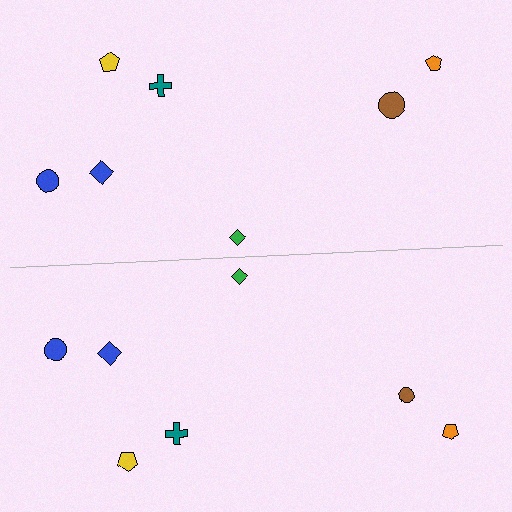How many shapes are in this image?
There are 14 shapes in this image.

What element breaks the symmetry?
The brown circle on the bottom side has a different size than its mirror counterpart.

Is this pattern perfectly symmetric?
No, the pattern is not perfectly symmetric. The brown circle on the bottom side has a different size than its mirror counterpart.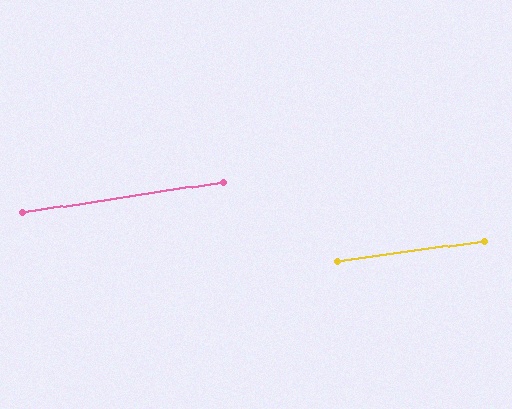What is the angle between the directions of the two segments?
Approximately 1 degree.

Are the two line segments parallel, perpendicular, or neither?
Parallel — their directions differ by only 0.8°.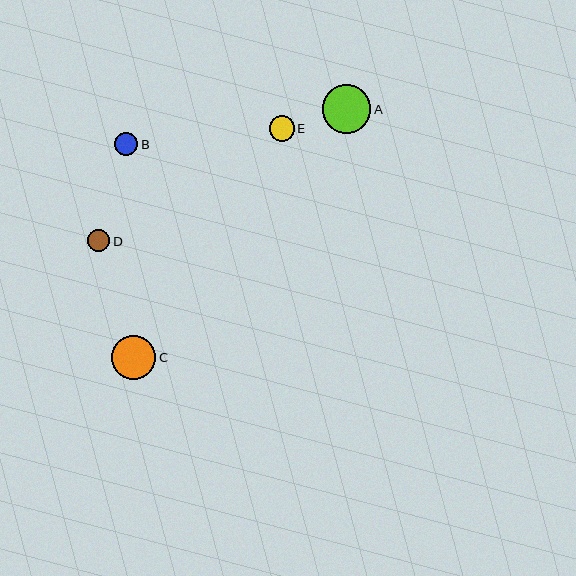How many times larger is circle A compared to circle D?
Circle A is approximately 2.2 times the size of circle D.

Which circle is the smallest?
Circle D is the smallest with a size of approximately 23 pixels.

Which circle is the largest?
Circle A is the largest with a size of approximately 49 pixels.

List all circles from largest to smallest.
From largest to smallest: A, C, E, B, D.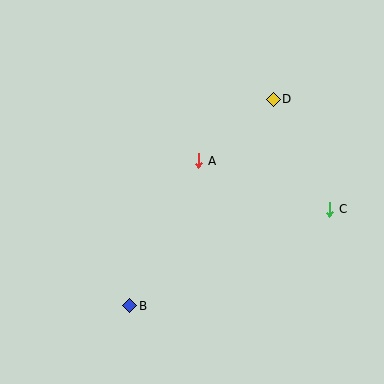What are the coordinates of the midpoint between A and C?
The midpoint between A and C is at (264, 185).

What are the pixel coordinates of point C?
Point C is at (330, 209).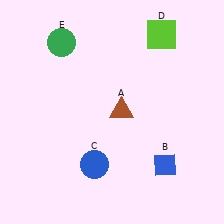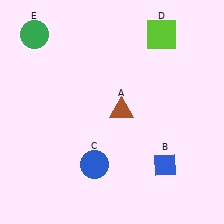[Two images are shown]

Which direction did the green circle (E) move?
The green circle (E) moved left.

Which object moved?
The green circle (E) moved left.